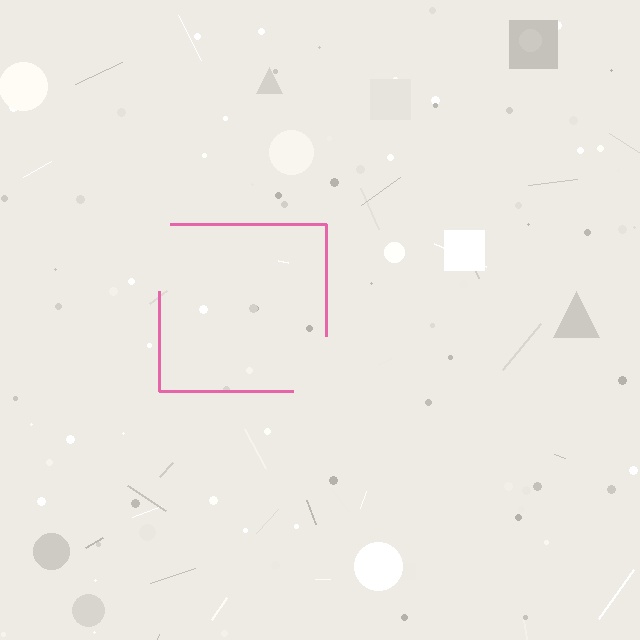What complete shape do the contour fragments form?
The contour fragments form a square.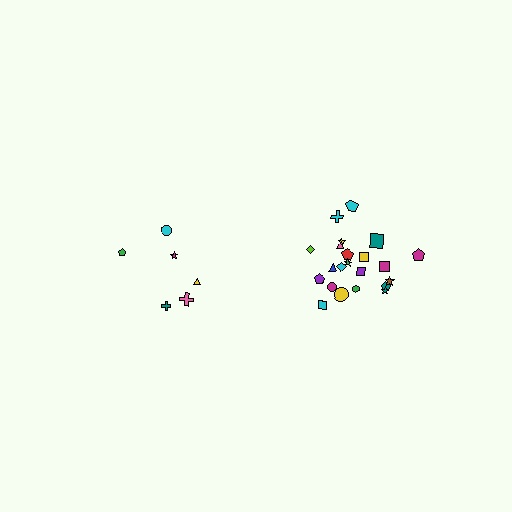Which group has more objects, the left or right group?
The right group.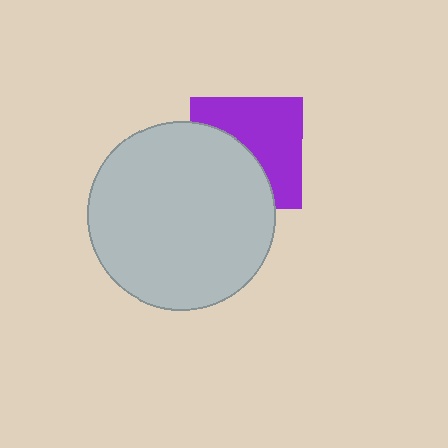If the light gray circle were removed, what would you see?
You would see the complete purple square.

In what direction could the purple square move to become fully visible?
The purple square could move toward the upper-right. That would shift it out from behind the light gray circle entirely.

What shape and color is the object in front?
The object in front is a light gray circle.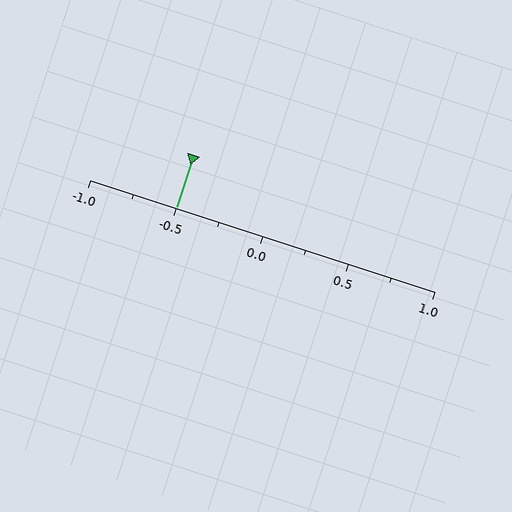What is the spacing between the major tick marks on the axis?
The major ticks are spaced 0.5 apart.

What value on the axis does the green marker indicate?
The marker indicates approximately -0.5.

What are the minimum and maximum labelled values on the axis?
The axis runs from -1.0 to 1.0.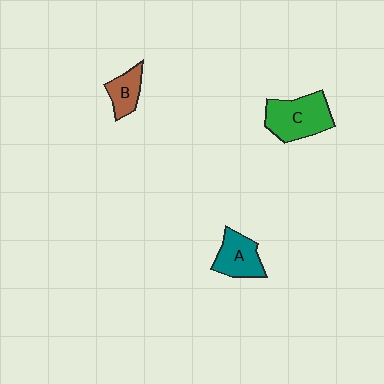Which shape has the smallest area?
Shape B (brown).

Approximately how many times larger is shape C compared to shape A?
Approximately 1.4 times.